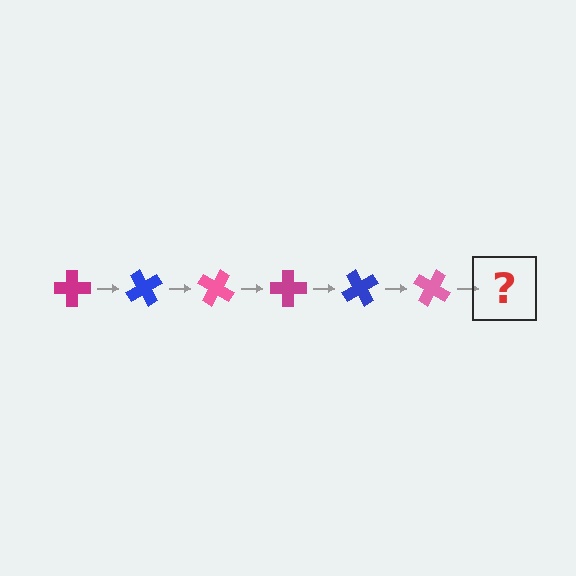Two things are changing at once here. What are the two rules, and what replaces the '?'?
The two rules are that it rotates 60 degrees each step and the color cycles through magenta, blue, and pink. The '?' should be a magenta cross, rotated 360 degrees from the start.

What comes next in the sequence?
The next element should be a magenta cross, rotated 360 degrees from the start.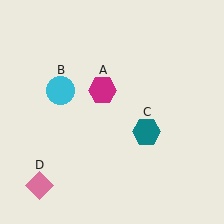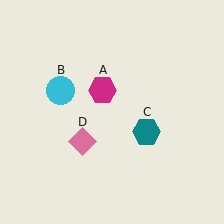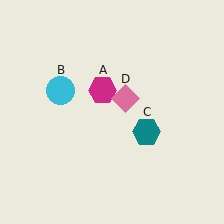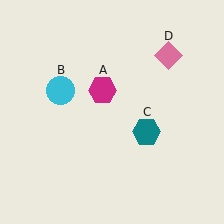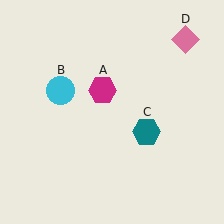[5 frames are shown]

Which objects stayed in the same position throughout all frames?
Magenta hexagon (object A) and cyan circle (object B) and teal hexagon (object C) remained stationary.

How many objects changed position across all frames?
1 object changed position: pink diamond (object D).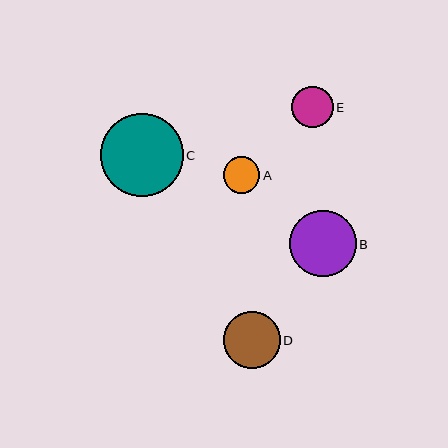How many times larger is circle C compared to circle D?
Circle C is approximately 1.5 times the size of circle D.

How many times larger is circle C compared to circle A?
Circle C is approximately 2.3 times the size of circle A.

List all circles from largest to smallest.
From largest to smallest: C, B, D, E, A.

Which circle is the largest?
Circle C is the largest with a size of approximately 83 pixels.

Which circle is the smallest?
Circle A is the smallest with a size of approximately 36 pixels.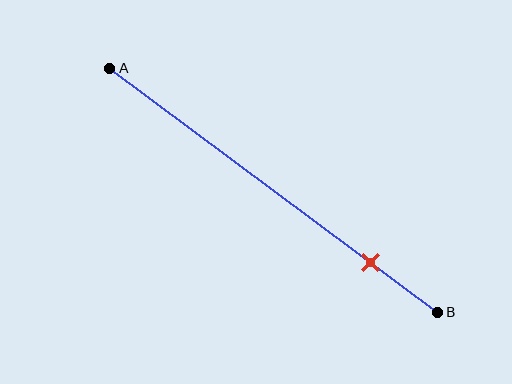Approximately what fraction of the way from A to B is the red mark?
The red mark is approximately 80% of the way from A to B.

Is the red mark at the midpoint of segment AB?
No, the mark is at about 80% from A, not at the 50% midpoint.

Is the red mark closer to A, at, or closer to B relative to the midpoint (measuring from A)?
The red mark is closer to point B than the midpoint of segment AB.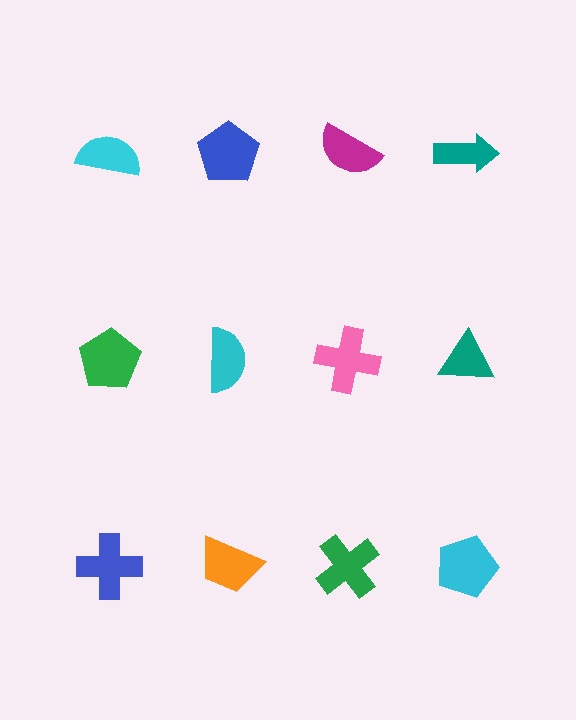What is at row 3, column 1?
A blue cross.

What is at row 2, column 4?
A teal triangle.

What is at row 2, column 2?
A cyan semicircle.